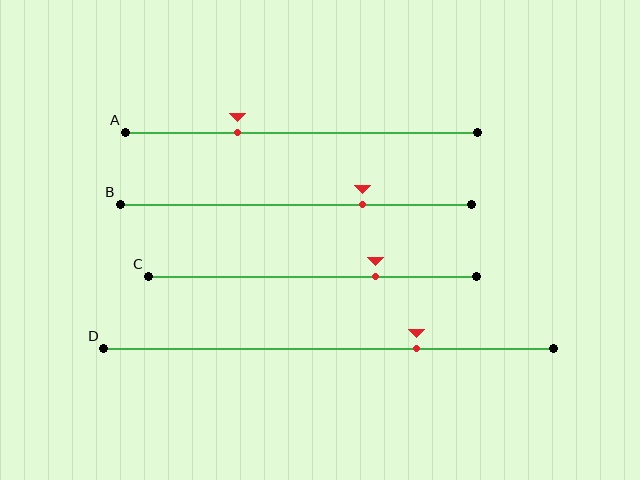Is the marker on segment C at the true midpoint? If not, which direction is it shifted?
No, the marker on segment C is shifted to the right by about 19% of the segment length.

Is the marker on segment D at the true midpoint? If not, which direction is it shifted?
No, the marker on segment D is shifted to the right by about 20% of the segment length.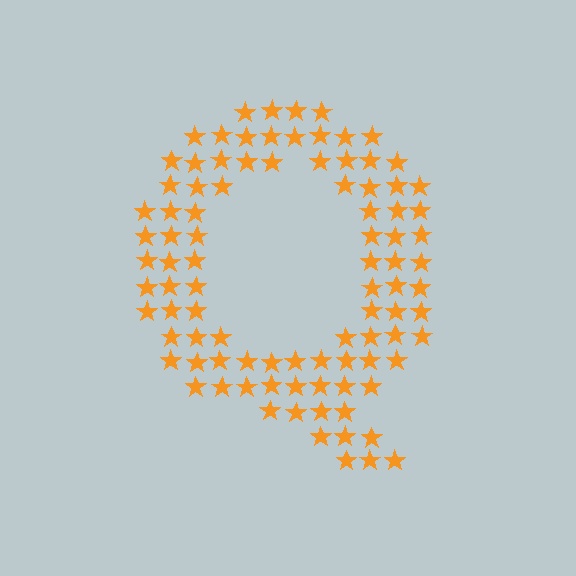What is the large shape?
The large shape is the letter Q.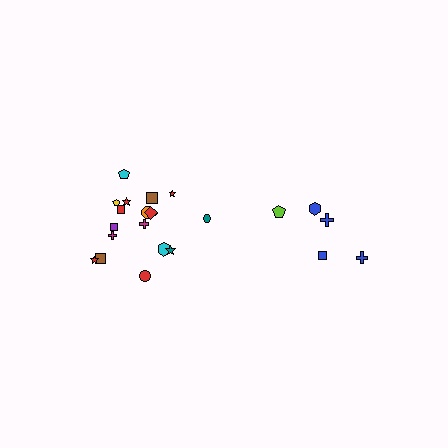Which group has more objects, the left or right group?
The left group.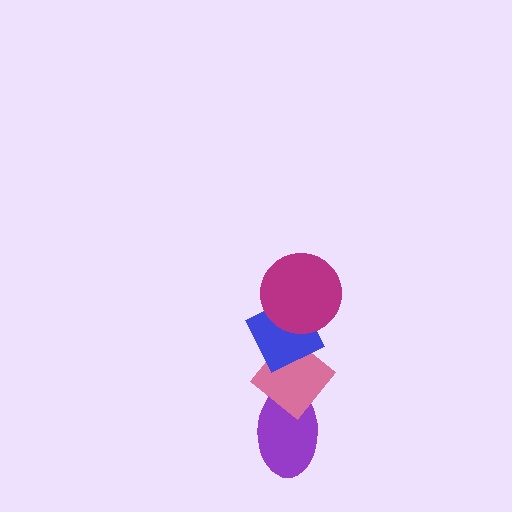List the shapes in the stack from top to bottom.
From top to bottom: the magenta circle, the blue diamond, the pink diamond, the purple ellipse.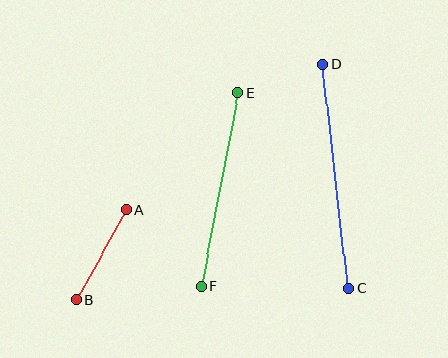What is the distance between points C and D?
The distance is approximately 225 pixels.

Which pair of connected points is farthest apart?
Points C and D are farthest apart.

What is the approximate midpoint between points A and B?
The midpoint is at approximately (101, 255) pixels.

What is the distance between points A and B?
The distance is approximately 104 pixels.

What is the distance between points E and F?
The distance is approximately 197 pixels.